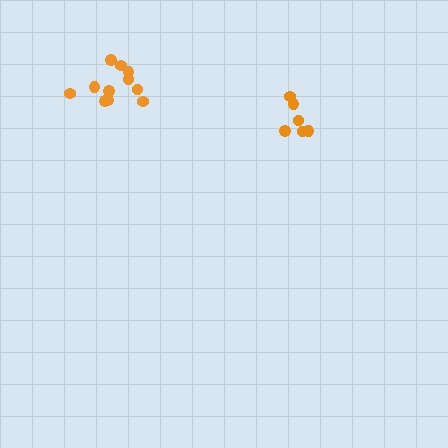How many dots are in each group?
Group 1: 11 dots, Group 2: 6 dots (17 total).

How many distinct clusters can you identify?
There are 2 distinct clusters.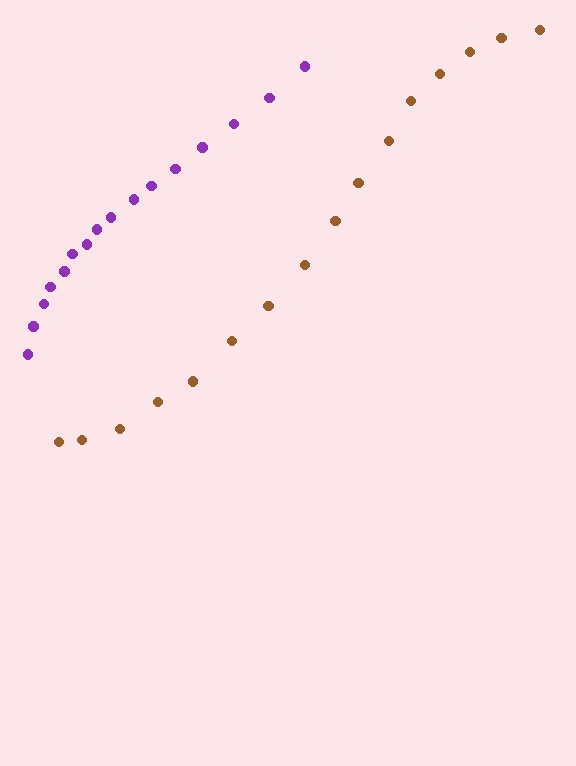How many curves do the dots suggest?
There are 2 distinct paths.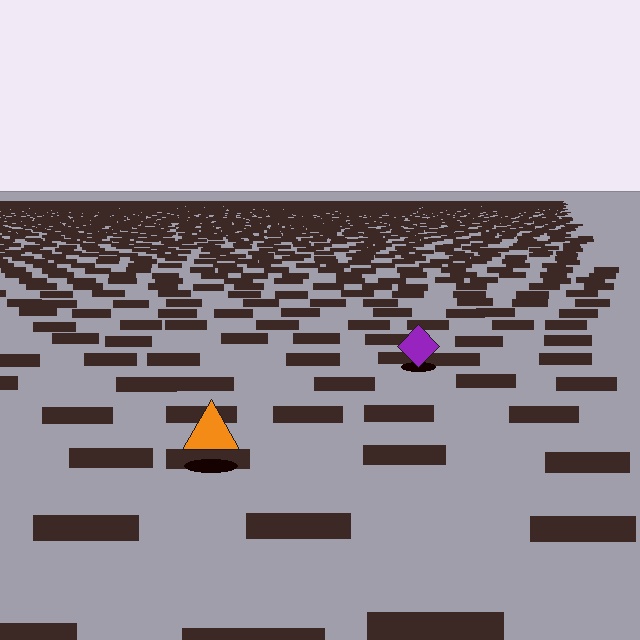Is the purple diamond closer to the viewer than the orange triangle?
No. The orange triangle is closer — you can tell from the texture gradient: the ground texture is coarser near it.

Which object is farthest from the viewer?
The purple diamond is farthest from the viewer. It appears smaller and the ground texture around it is denser.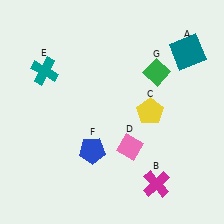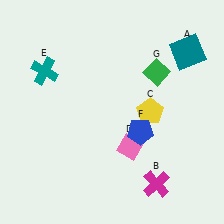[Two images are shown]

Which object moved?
The blue pentagon (F) moved right.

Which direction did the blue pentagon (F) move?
The blue pentagon (F) moved right.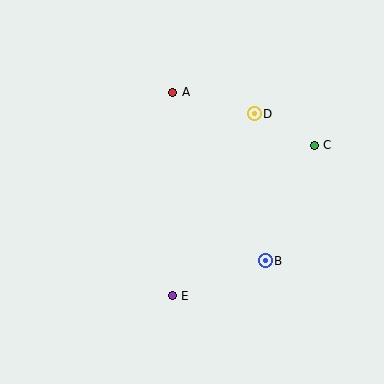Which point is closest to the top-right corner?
Point C is closest to the top-right corner.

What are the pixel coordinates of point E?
Point E is at (172, 296).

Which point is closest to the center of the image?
Point D at (254, 114) is closest to the center.